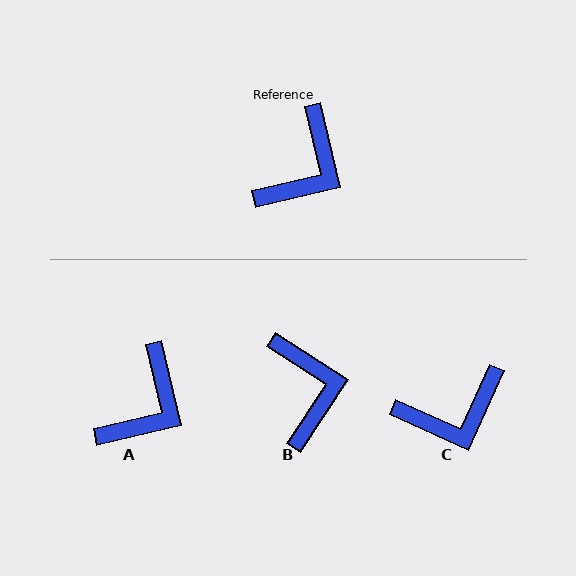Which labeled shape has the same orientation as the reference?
A.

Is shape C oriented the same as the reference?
No, it is off by about 37 degrees.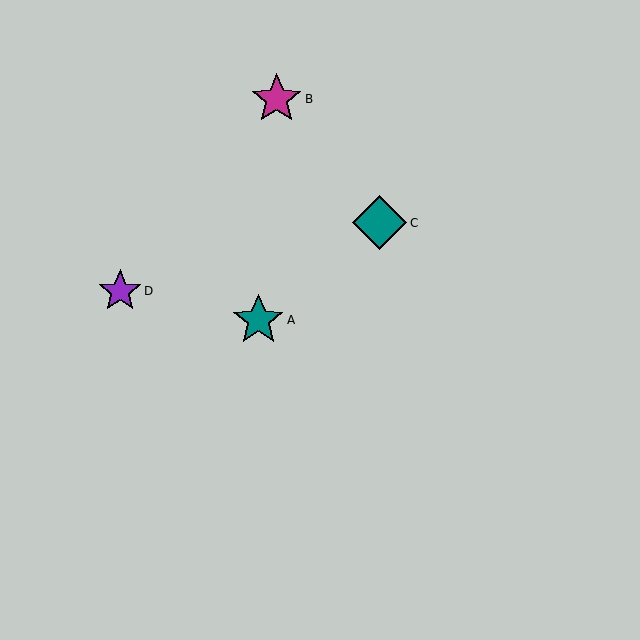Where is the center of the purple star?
The center of the purple star is at (120, 291).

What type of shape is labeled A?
Shape A is a teal star.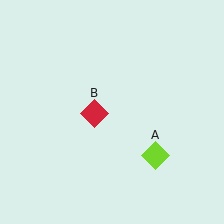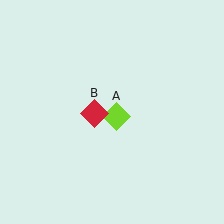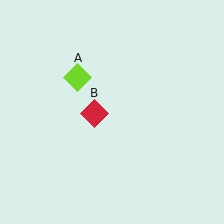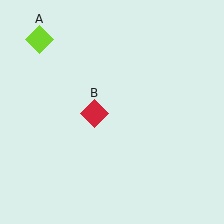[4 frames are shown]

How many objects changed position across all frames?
1 object changed position: lime diamond (object A).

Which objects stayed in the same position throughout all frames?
Red diamond (object B) remained stationary.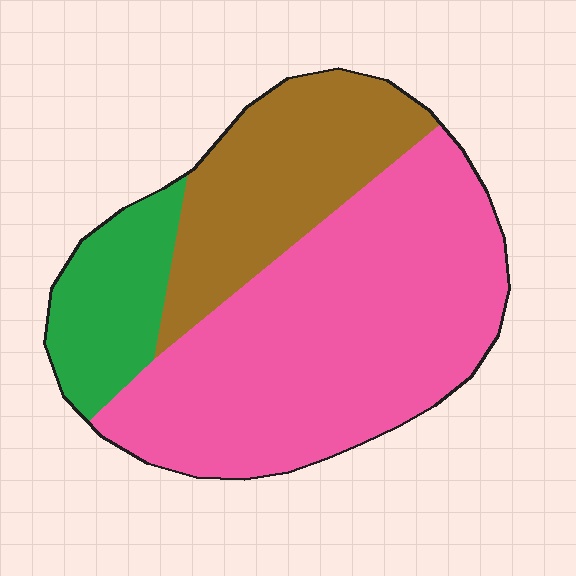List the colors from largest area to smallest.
From largest to smallest: pink, brown, green.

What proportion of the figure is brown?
Brown takes up between a sixth and a third of the figure.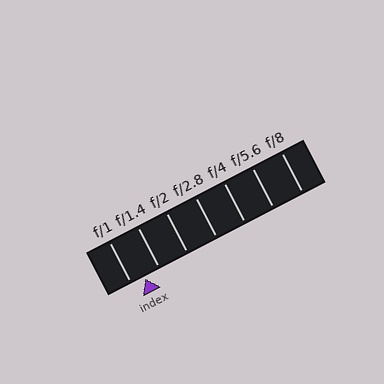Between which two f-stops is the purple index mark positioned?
The index mark is between f/1 and f/1.4.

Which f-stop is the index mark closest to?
The index mark is closest to f/1.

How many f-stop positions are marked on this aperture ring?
There are 7 f-stop positions marked.